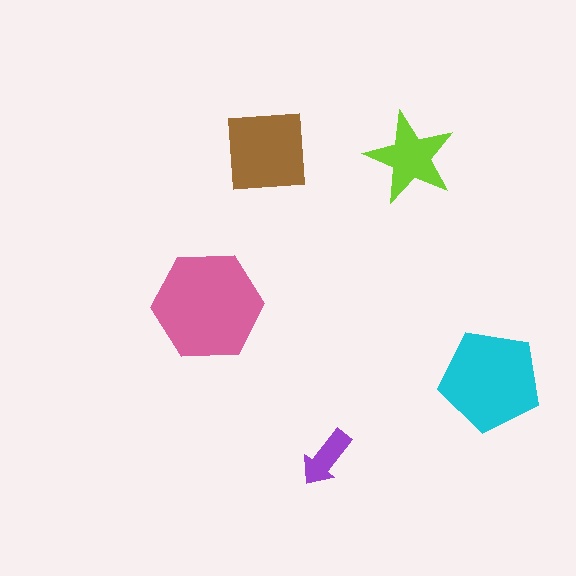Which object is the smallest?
The purple arrow.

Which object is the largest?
The pink hexagon.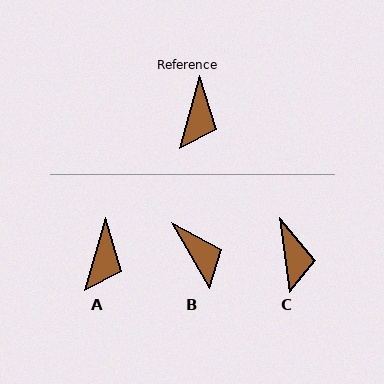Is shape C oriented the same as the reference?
No, it is off by about 23 degrees.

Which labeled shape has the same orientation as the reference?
A.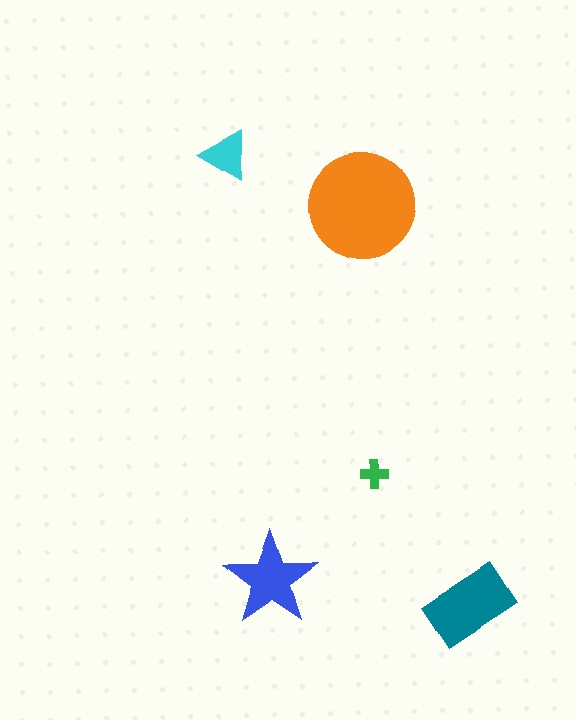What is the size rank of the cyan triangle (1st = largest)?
4th.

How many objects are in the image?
There are 5 objects in the image.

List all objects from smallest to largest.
The green cross, the cyan triangle, the blue star, the teal rectangle, the orange circle.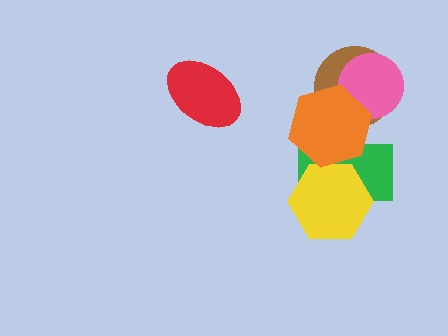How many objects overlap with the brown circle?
2 objects overlap with the brown circle.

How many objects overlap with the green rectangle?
2 objects overlap with the green rectangle.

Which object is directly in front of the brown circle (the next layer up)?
The pink circle is directly in front of the brown circle.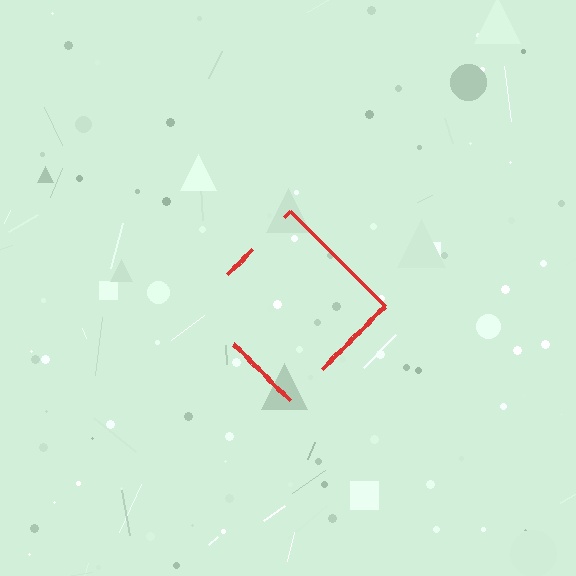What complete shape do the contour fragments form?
The contour fragments form a diamond.